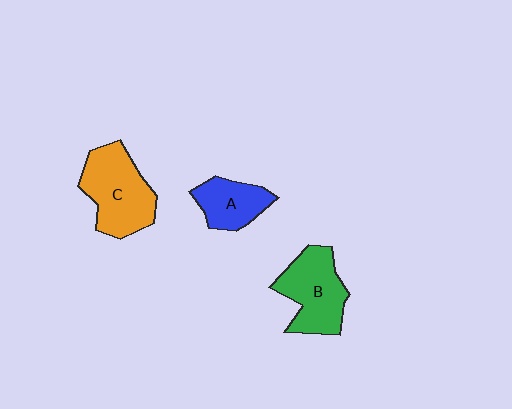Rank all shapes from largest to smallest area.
From largest to smallest: C (orange), B (green), A (blue).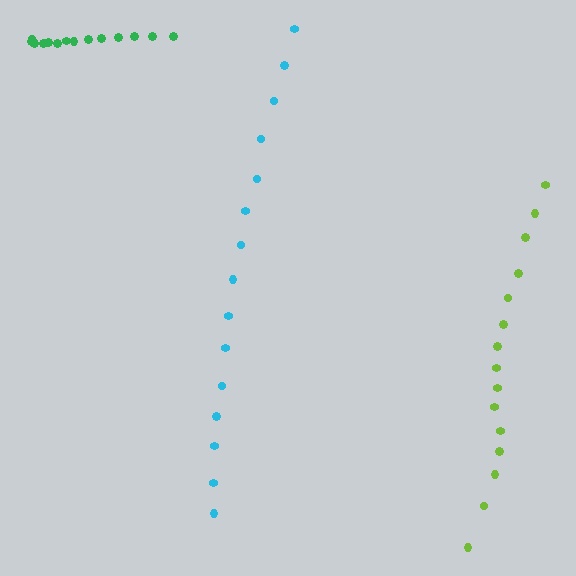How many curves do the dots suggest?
There are 3 distinct paths.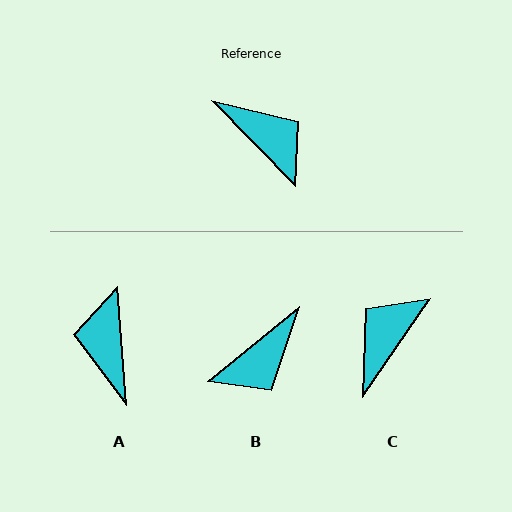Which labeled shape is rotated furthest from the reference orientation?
A, about 140 degrees away.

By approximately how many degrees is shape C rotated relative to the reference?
Approximately 101 degrees counter-clockwise.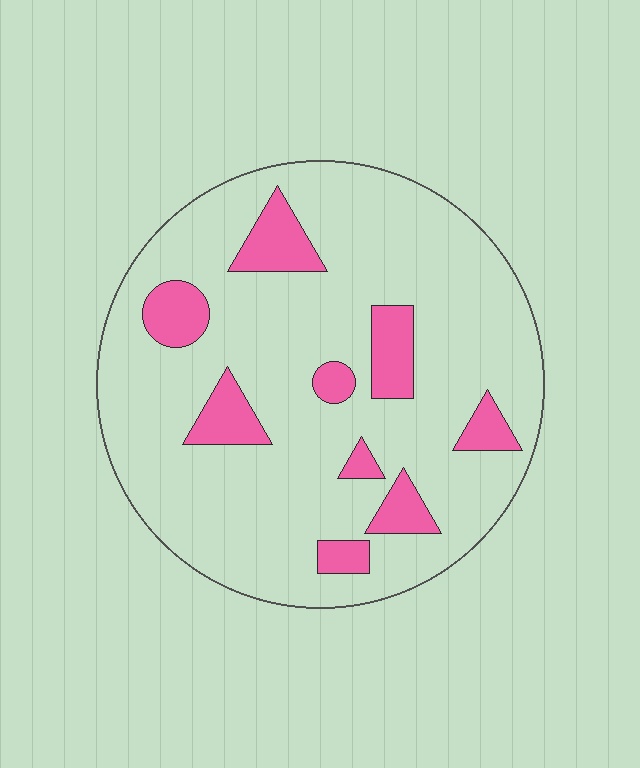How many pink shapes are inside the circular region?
9.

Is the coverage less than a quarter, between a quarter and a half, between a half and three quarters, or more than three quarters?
Less than a quarter.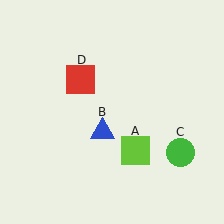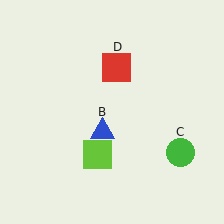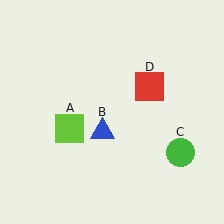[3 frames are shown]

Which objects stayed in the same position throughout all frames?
Blue triangle (object B) and green circle (object C) remained stationary.